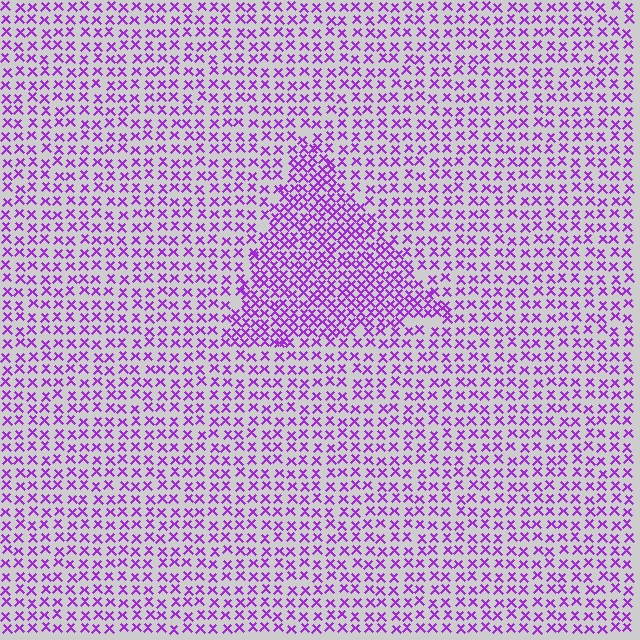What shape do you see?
I see a triangle.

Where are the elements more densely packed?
The elements are more densely packed inside the triangle boundary.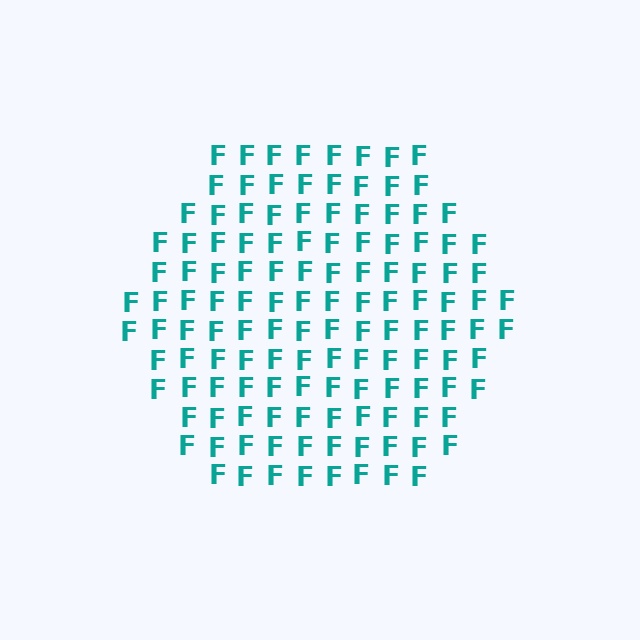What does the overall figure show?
The overall figure shows a hexagon.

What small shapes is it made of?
It is made of small letter F's.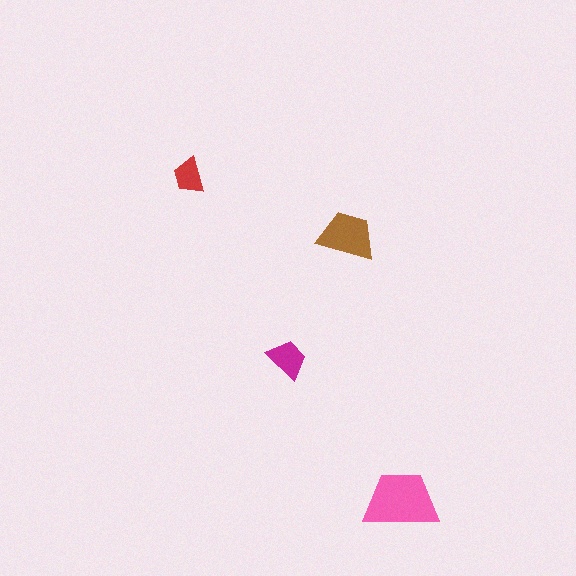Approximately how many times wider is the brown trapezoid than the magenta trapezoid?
About 1.5 times wider.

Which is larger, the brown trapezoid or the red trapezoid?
The brown one.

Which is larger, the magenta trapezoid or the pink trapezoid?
The pink one.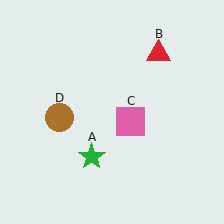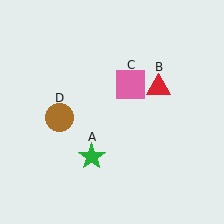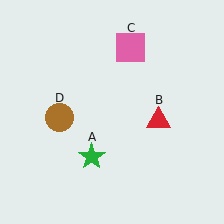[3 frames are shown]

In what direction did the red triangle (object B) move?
The red triangle (object B) moved down.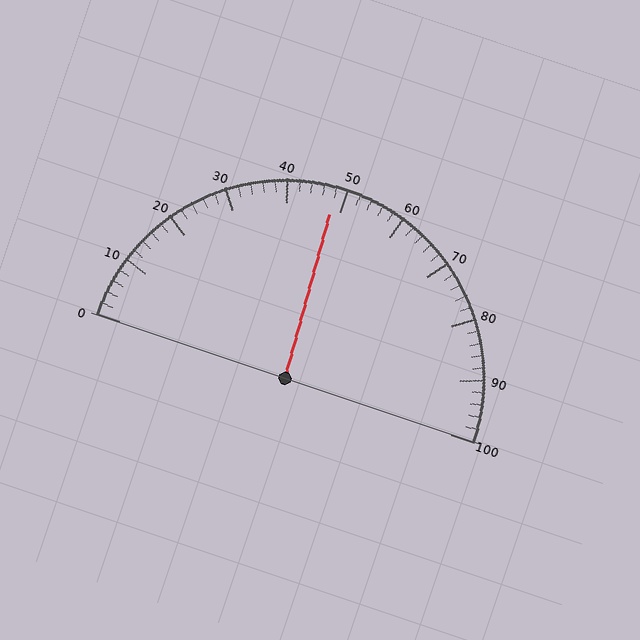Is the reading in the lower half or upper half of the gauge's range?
The reading is in the lower half of the range (0 to 100).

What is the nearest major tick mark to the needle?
The nearest major tick mark is 50.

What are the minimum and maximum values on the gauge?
The gauge ranges from 0 to 100.